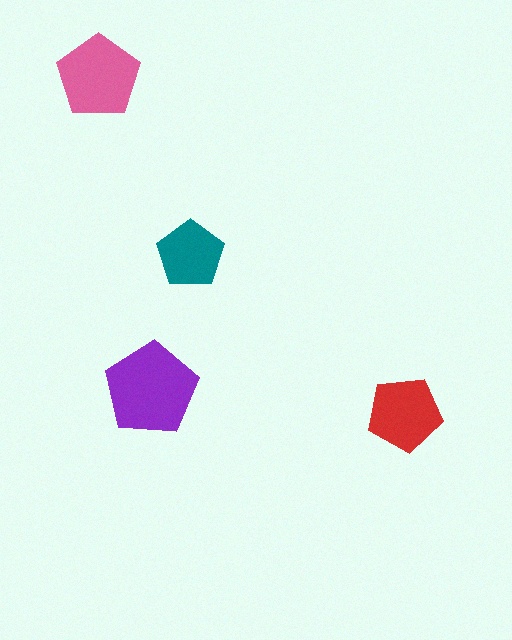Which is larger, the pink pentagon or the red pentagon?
The pink one.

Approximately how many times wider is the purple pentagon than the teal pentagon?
About 1.5 times wider.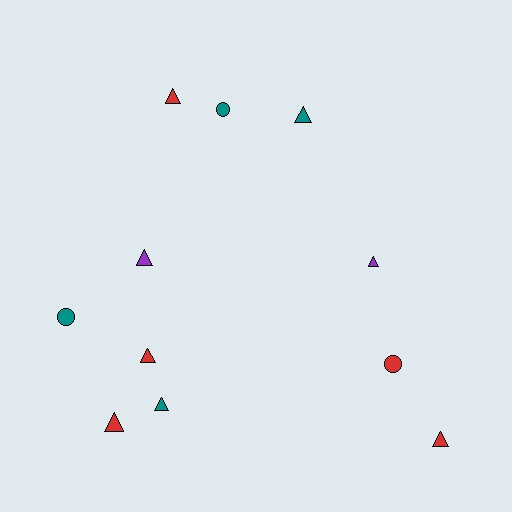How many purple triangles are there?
There are 2 purple triangles.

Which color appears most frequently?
Red, with 5 objects.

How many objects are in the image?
There are 11 objects.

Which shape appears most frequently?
Triangle, with 8 objects.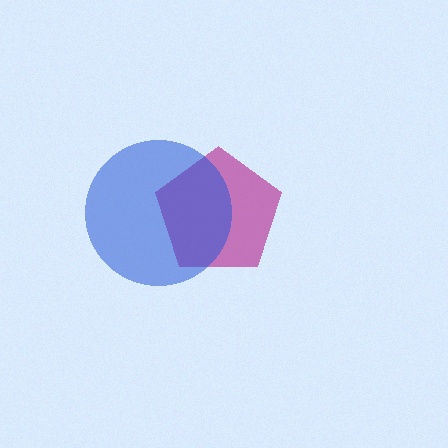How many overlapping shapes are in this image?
There are 2 overlapping shapes in the image.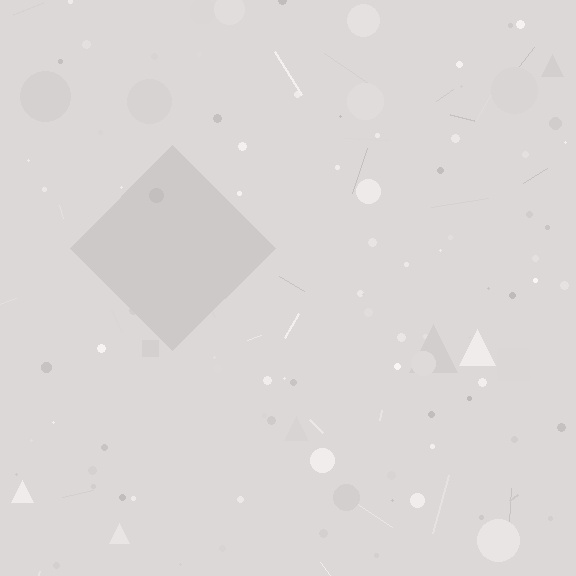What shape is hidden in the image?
A diamond is hidden in the image.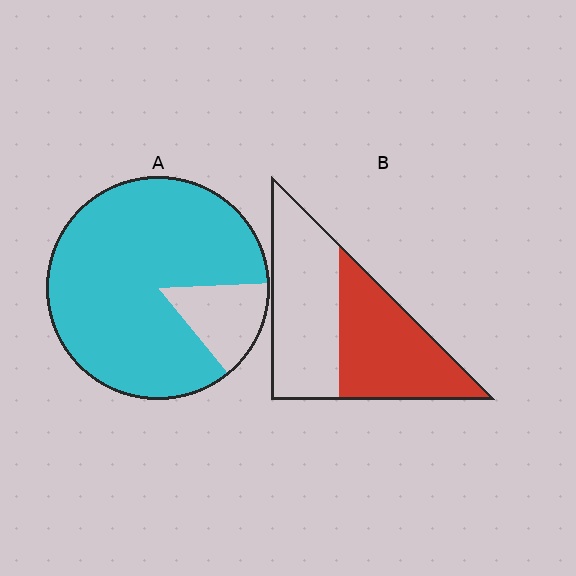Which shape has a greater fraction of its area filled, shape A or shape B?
Shape A.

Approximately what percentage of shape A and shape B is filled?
A is approximately 85% and B is approximately 50%.